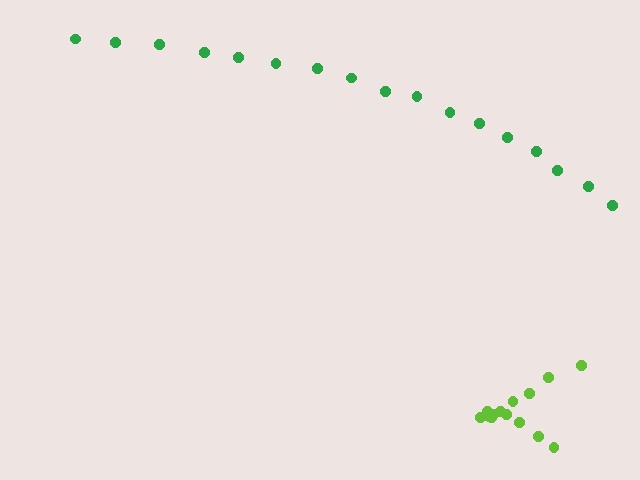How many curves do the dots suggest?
There are 2 distinct paths.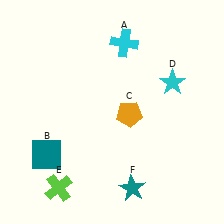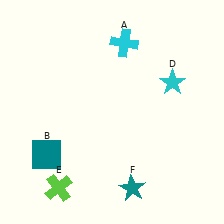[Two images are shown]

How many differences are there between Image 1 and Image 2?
There is 1 difference between the two images.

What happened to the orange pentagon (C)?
The orange pentagon (C) was removed in Image 2. It was in the bottom-right area of Image 1.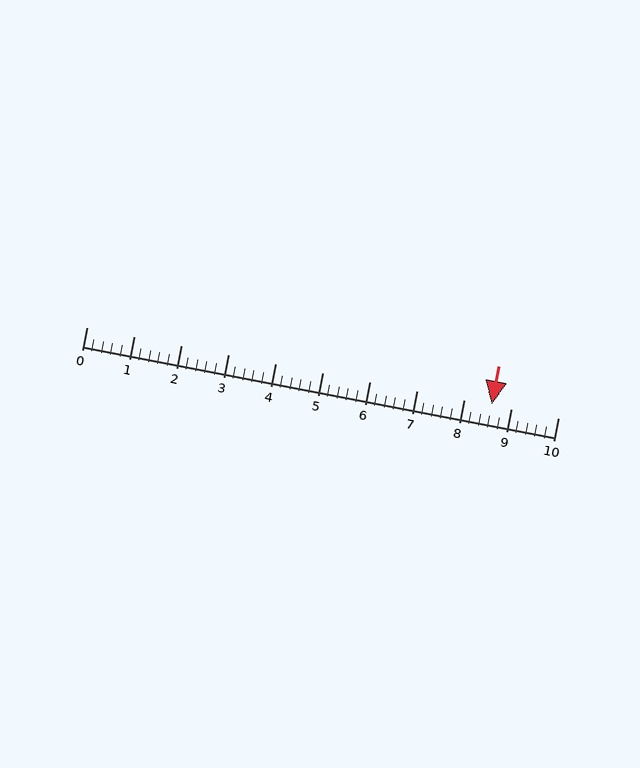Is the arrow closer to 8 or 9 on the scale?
The arrow is closer to 9.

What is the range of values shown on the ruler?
The ruler shows values from 0 to 10.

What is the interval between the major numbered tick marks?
The major tick marks are spaced 1 units apart.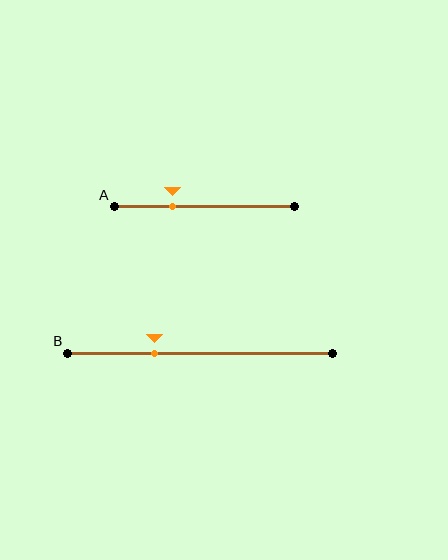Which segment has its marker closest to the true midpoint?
Segment B has its marker closest to the true midpoint.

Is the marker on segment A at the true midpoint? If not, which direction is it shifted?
No, the marker on segment A is shifted to the left by about 18% of the segment length.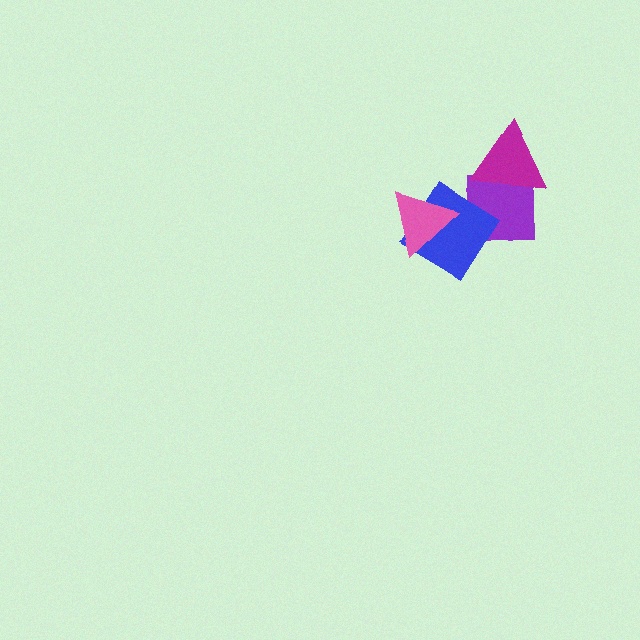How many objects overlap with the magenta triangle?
1 object overlaps with the magenta triangle.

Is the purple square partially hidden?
Yes, it is partially covered by another shape.